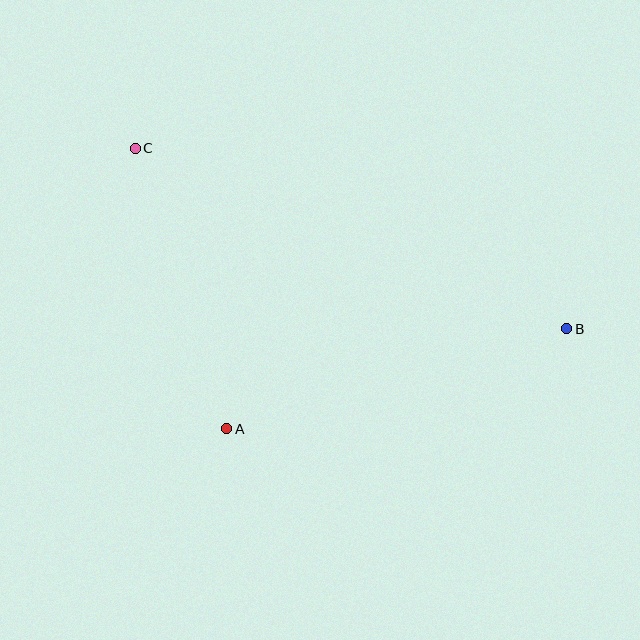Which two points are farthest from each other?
Points B and C are farthest from each other.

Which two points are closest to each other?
Points A and C are closest to each other.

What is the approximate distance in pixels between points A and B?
The distance between A and B is approximately 354 pixels.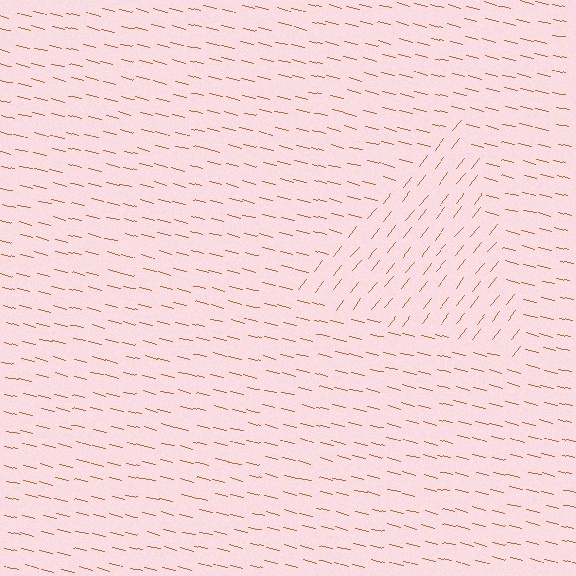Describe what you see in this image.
The image is filled with small brown line segments. A triangle region in the image has lines oriented differently from the surrounding lines, creating a visible texture boundary.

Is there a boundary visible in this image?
Yes, there is a texture boundary formed by a change in line orientation.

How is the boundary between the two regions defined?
The boundary is defined purely by a change in line orientation (approximately 65 degrees difference). All lines are the same color and thickness.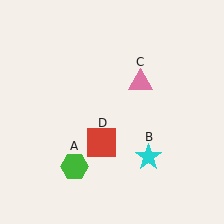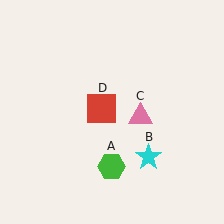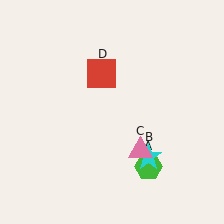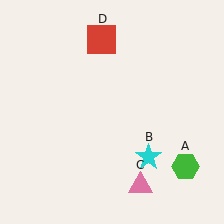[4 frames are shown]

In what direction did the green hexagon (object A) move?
The green hexagon (object A) moved right.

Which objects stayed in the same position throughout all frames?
Cyan star (object B) remained stationary.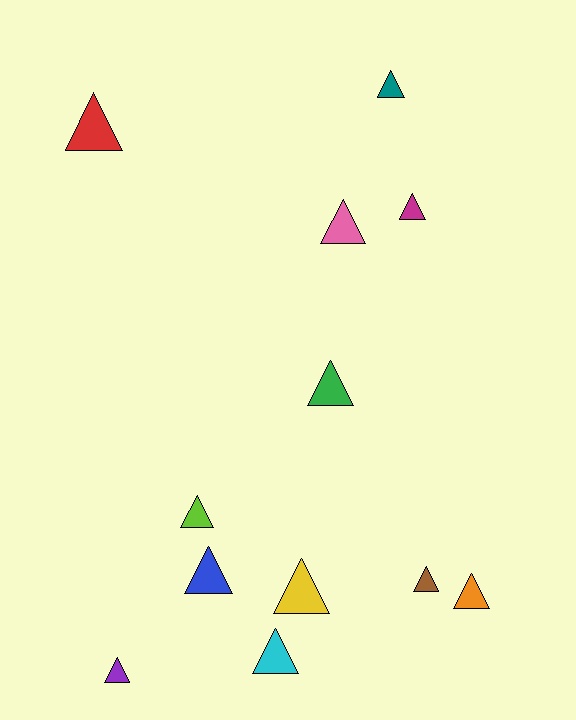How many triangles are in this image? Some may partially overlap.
There are 12 triangles.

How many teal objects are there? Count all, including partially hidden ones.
There is 1 teal object.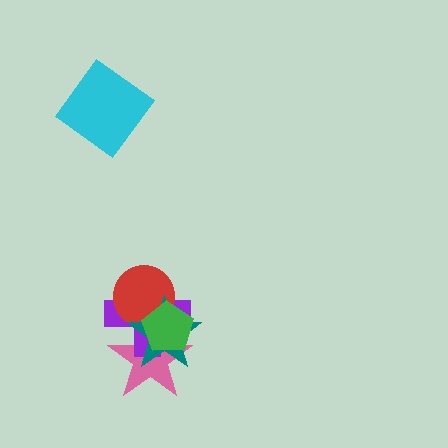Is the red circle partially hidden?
Yes, it is partially covered by another shape.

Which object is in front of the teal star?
The green pentagon is in front of the teal star.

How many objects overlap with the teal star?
4 objects overlap with the teal star.